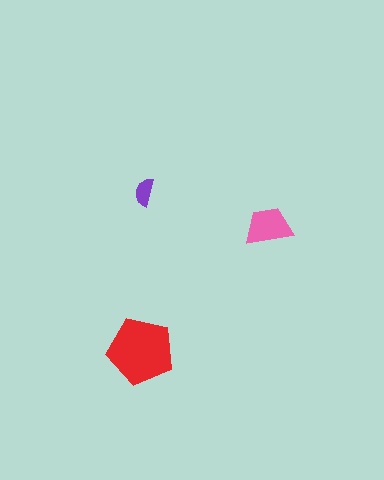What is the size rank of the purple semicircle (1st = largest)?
3rd.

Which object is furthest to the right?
The pink trapezoid is rightmost.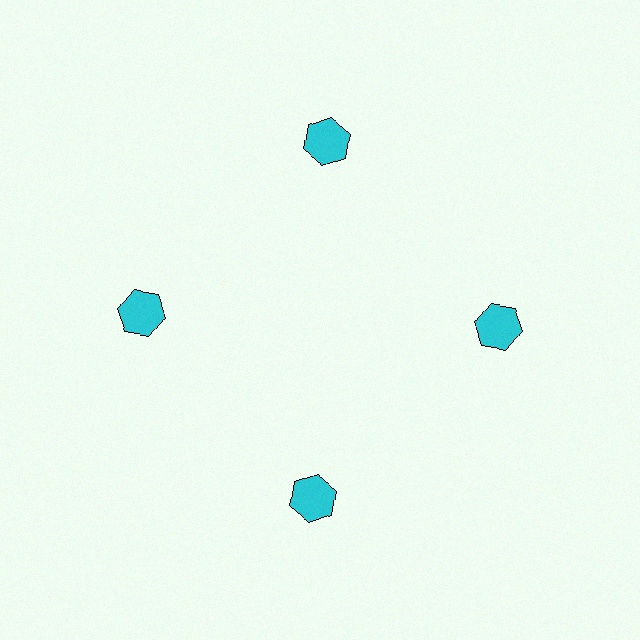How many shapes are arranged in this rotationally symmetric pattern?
There are 4 shapes, arranged in 4 groups of 1.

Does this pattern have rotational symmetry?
Yes, this pattern has 4-fold rotational symmetry. It looks the same after rotating 90 degrees around the center.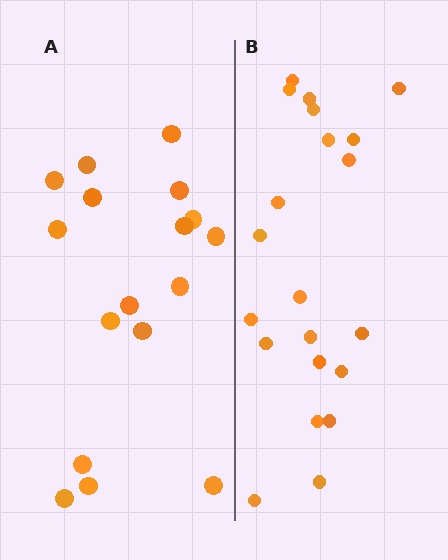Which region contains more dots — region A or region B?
Region B (the right region) has more dots.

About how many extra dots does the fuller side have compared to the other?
Region B has about 4 more dots than region A.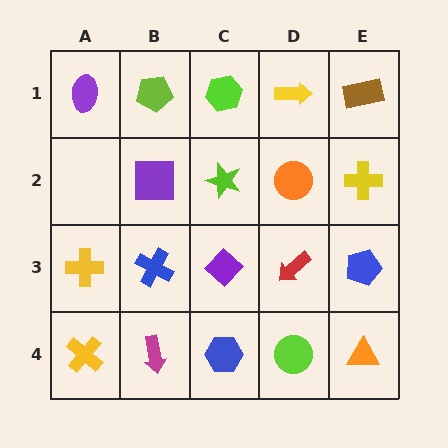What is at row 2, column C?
A lime star.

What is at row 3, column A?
A yellow cross.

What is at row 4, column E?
An orange triangle.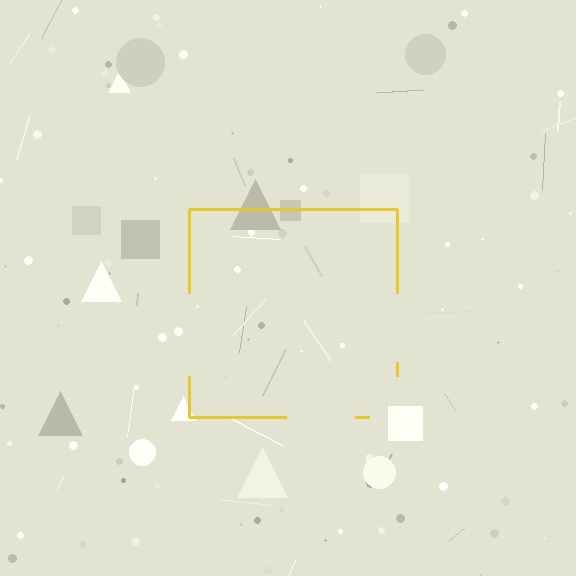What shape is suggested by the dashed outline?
The dashed outline suggests a square.